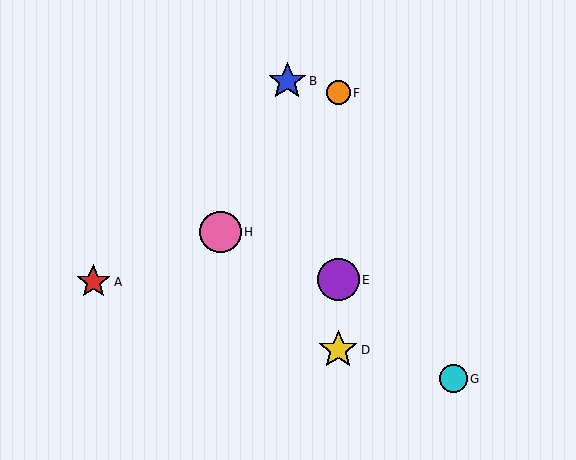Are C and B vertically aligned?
No, C is at x≈338 and B is at x≈287.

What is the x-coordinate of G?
Object G is at x≈454.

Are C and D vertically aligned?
Yes, both are at x≈338.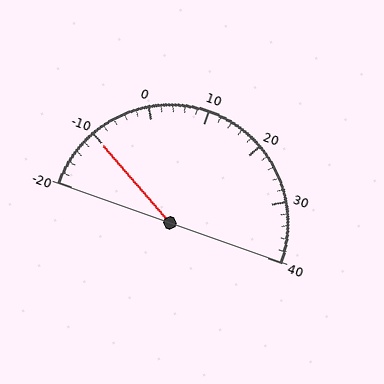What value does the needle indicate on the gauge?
The needle indicates approximately -10.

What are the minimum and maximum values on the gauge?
The gauge ranges from -20 to 40.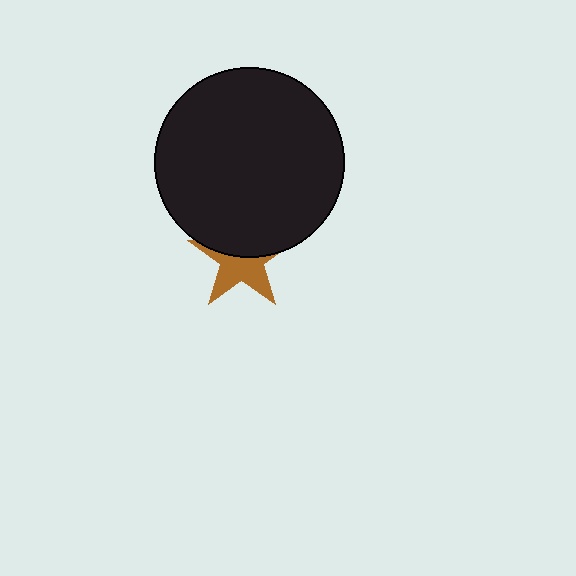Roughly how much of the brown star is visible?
About half of it is visible (roughly 52%).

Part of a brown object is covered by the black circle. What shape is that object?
It is a star.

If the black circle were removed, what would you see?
You would see the complete brown star.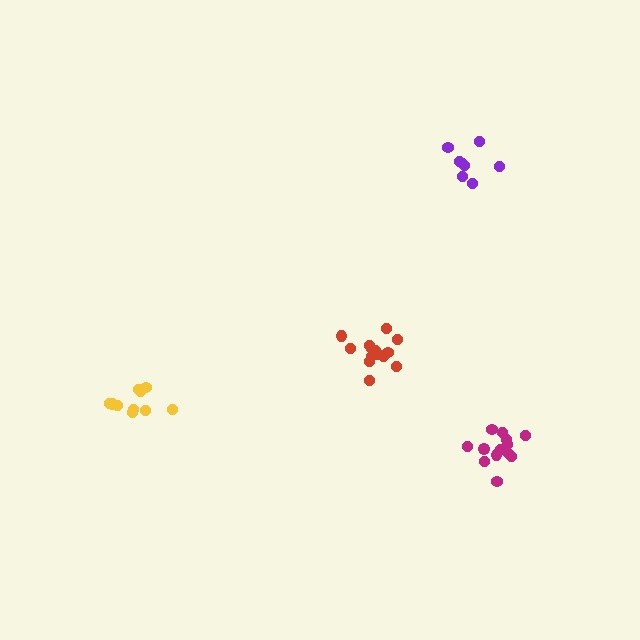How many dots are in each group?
Group 1: 10 dots, Group 2: 13 dots, Group 3: 8 dots, Group 4: 14 dots (45 total).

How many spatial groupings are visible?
There are 4 spatial groupings.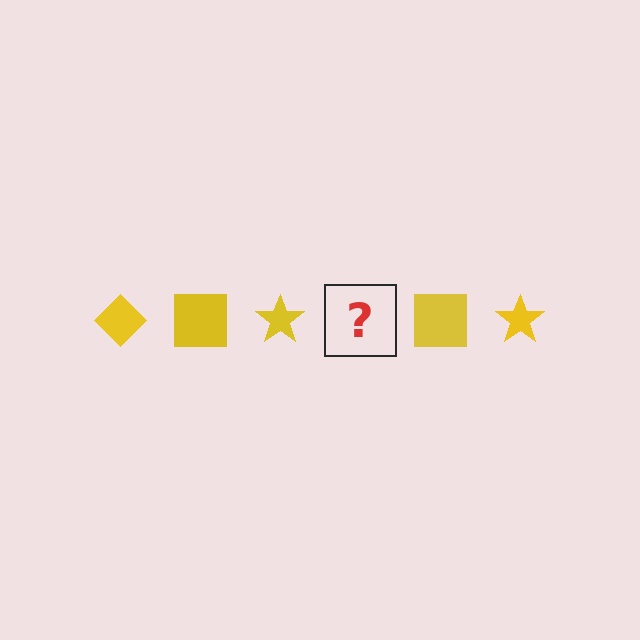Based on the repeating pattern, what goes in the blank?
The blank should be a yellow diamond.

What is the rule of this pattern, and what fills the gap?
The rule is that the pattern cycles through diamond, square, star shapes in yellow. The gap should be filled with a yellow diamond.